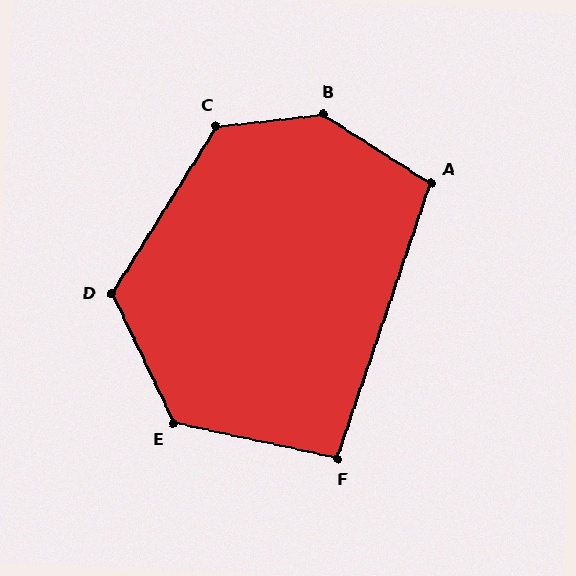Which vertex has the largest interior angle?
B, at approximately 141 degrees.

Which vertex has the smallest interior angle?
F, at approximately 97 degrees.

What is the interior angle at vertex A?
Approximately 104 degrees (obtuse).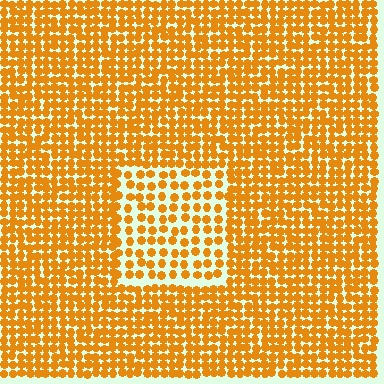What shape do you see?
I see a rectangle.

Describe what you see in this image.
The image contains small orange elements arranged at two different densities. A rectangle-shaped region is visible where the elements are less densely packed than the surrounding area.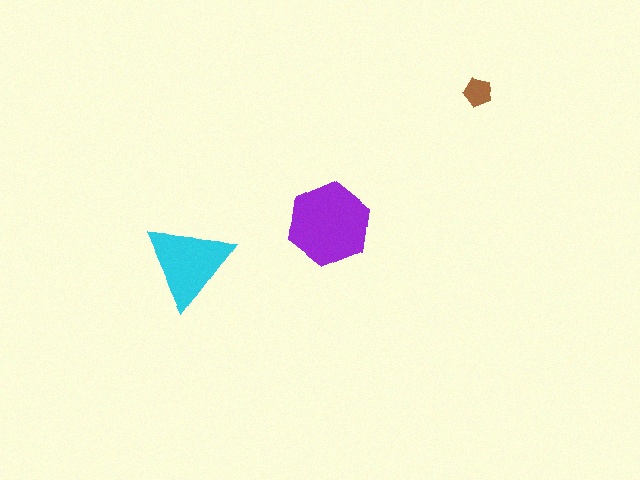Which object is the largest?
The purple hexagon.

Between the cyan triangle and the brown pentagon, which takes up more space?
The cyan triangle.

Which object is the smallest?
The brown pentagon.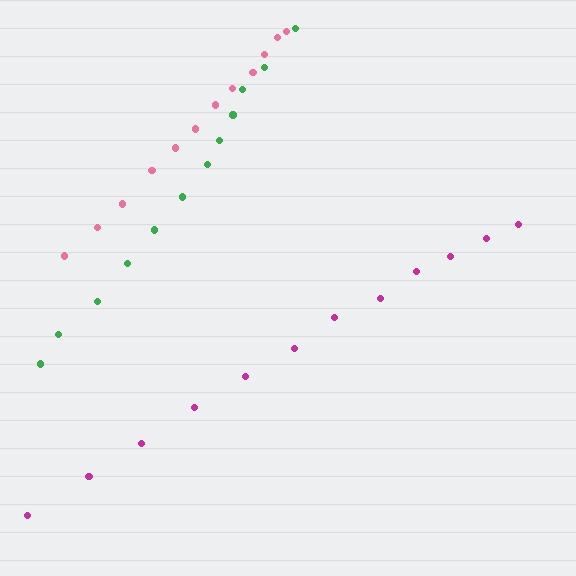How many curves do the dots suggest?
There are 3 distinct paths.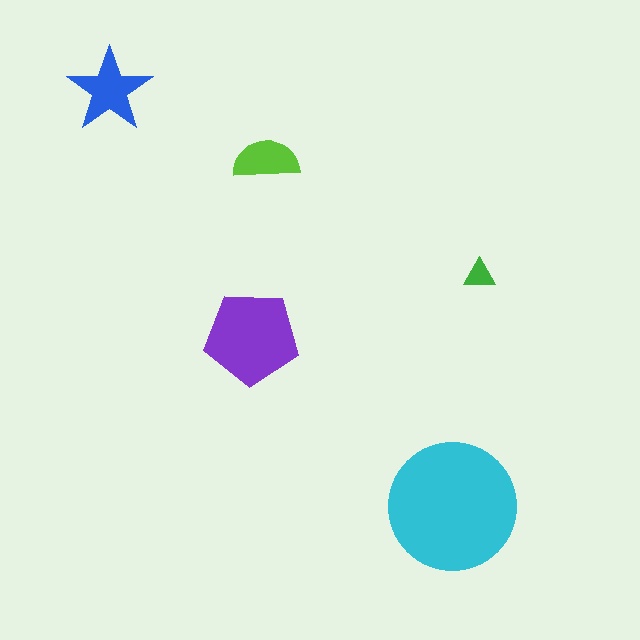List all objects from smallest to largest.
The green triangle, the lime semicircle, the blue star, the purple pentagon, the cyan circle.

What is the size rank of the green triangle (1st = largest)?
5th.